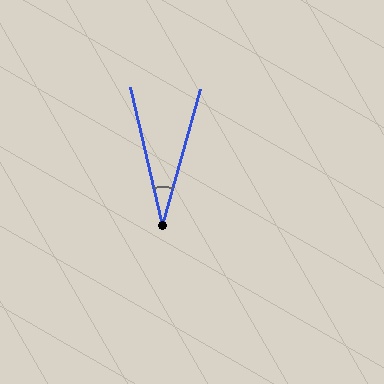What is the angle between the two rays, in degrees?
Approximately 29 degrees.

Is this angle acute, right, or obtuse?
It is acute.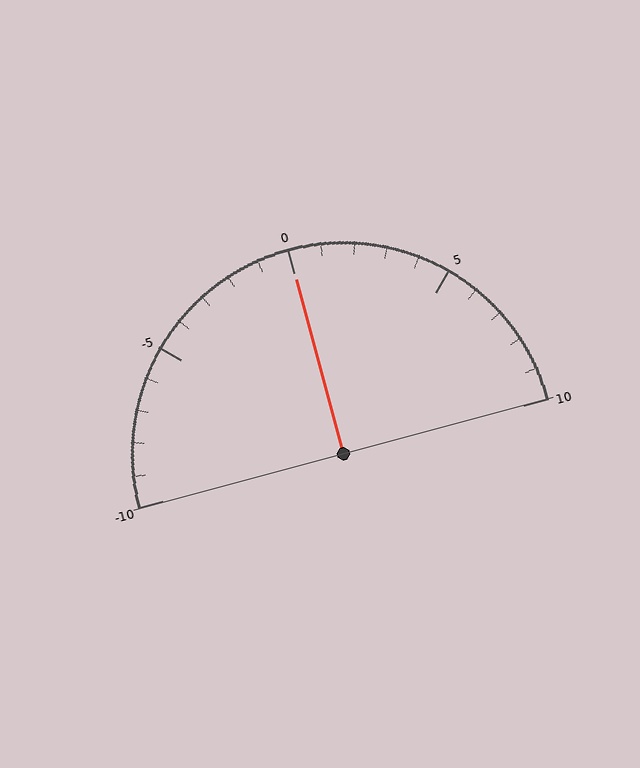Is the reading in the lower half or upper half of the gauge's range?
The reading is in the upper half of the range (-10 to 10).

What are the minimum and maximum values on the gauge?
The gauge ranges from -10 to 10.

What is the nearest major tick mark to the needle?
The nearest major tick mark is 0.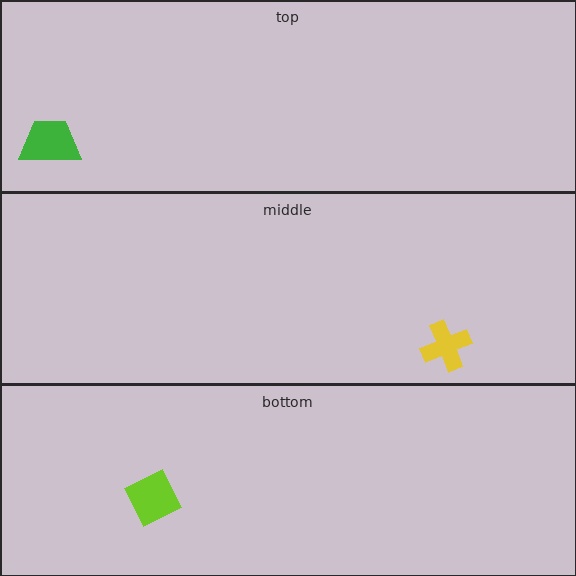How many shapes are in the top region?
1.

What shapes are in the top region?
The green trapezoid.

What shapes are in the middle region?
The yellow cross.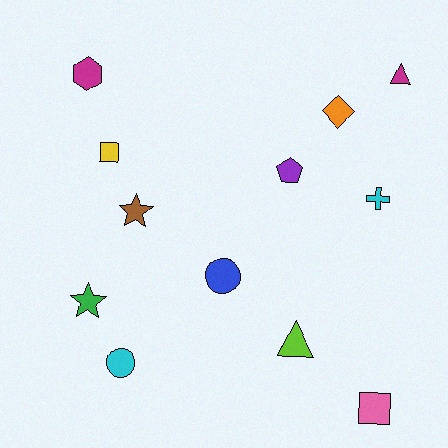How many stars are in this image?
There are 2 stars.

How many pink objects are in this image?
There is 1 pink object.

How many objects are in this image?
There are 12 objects.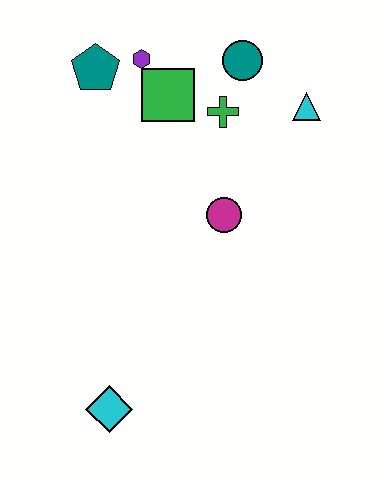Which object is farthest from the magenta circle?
The cyan diamond is farthest from the magenta circle.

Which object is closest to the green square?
The purple hexagon is closest to the green square.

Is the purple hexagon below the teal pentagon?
No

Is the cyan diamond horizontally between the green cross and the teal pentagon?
Yes